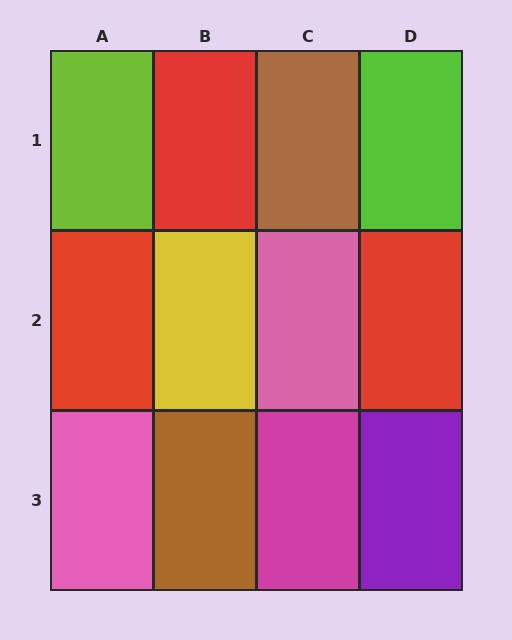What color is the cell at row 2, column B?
Yellow.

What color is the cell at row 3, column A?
Pink.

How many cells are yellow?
1 cell is yellow.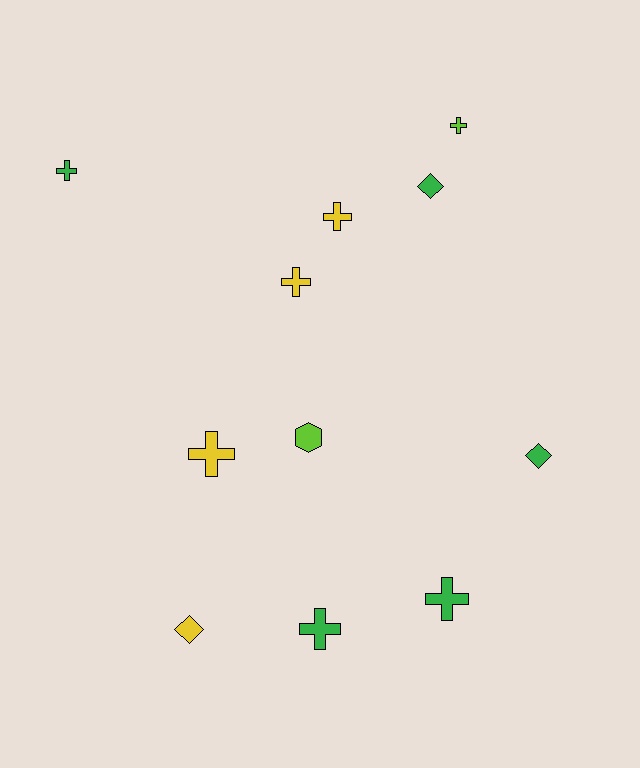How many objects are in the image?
There are 11 objects.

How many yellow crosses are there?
There are 3 yellow crosses.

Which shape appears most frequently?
Cross, with 7 objects.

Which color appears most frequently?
Green, with 5 objects.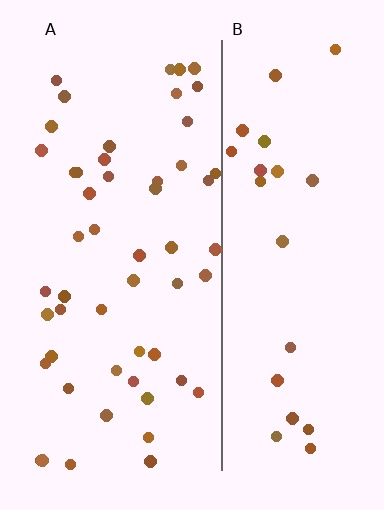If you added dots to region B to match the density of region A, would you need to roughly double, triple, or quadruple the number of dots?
Approximately double.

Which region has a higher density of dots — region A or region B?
A (the left).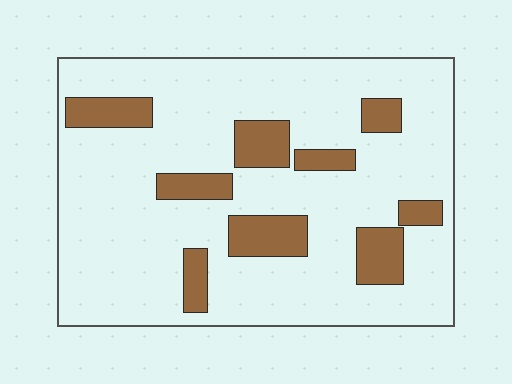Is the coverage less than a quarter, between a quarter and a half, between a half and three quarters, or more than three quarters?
Less than a quarter.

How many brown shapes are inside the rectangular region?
9.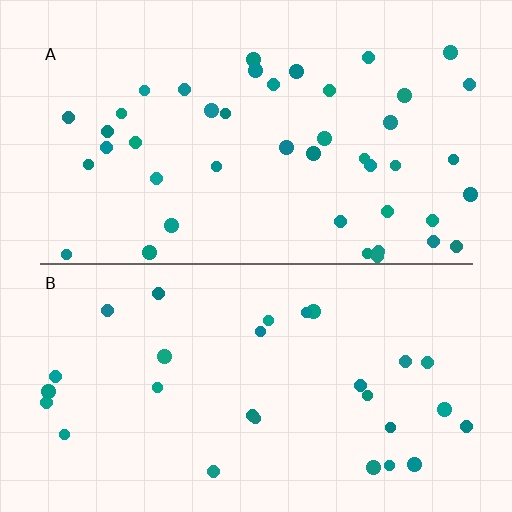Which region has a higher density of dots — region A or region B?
A (the top).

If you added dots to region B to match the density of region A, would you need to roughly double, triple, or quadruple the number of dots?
Approximately double.